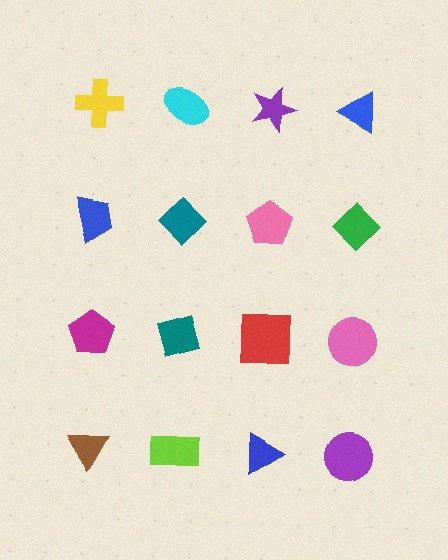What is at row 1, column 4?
A blue triangle.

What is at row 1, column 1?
A yellow cross.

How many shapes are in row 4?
4 shapes.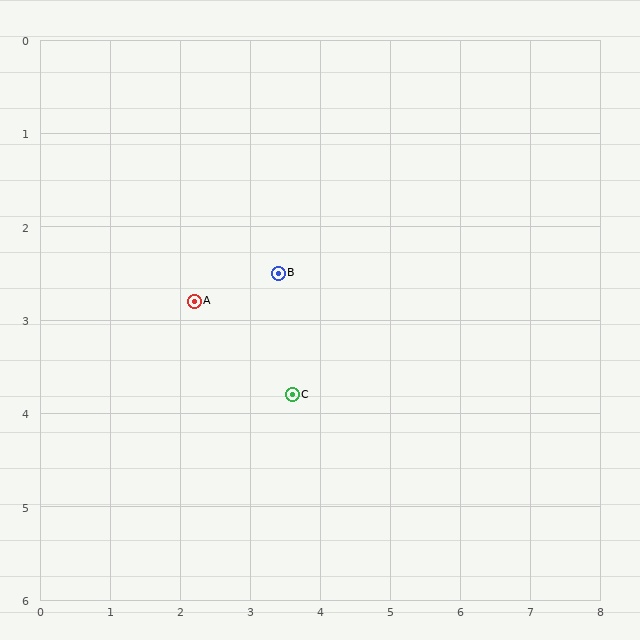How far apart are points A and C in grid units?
Points A and C are about 1.7 grid units apart.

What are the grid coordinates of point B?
Point B is at approximately (3.4, 2.5).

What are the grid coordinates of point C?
Point C is at approximately (3.6, 3.8).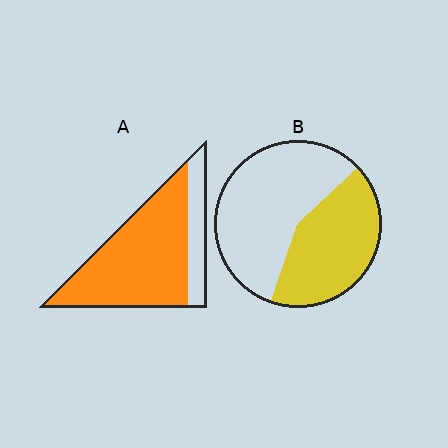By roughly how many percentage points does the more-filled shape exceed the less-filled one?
By roughly 35 percentage points (A over B).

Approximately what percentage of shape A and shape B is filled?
A is approximately 80% and B is approximately 45%.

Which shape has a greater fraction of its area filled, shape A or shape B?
Shape A.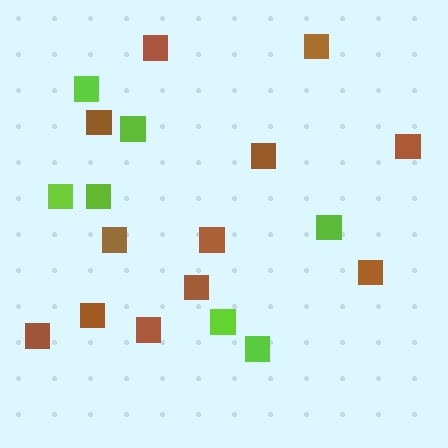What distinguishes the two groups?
There are 2 groups: one group of lime squares (7) and one group of brown squares (12).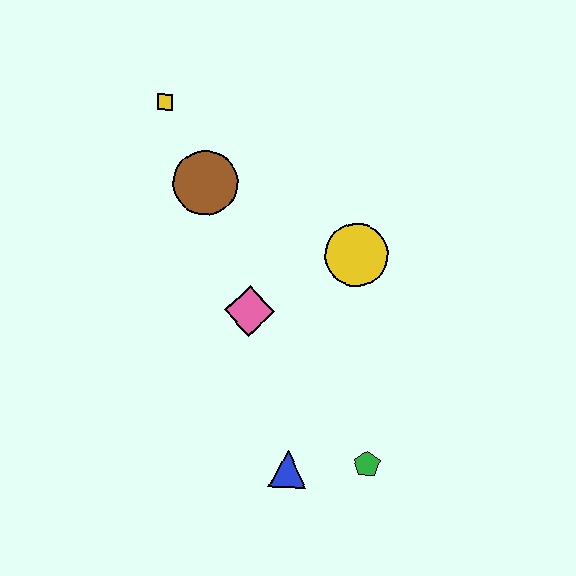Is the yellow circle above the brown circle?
No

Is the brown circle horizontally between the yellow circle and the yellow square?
Yes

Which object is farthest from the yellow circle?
The yellow square is farthest from the yellow circle.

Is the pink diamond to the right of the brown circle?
Yes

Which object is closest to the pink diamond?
The yellow circle is closest to the pink diamond.